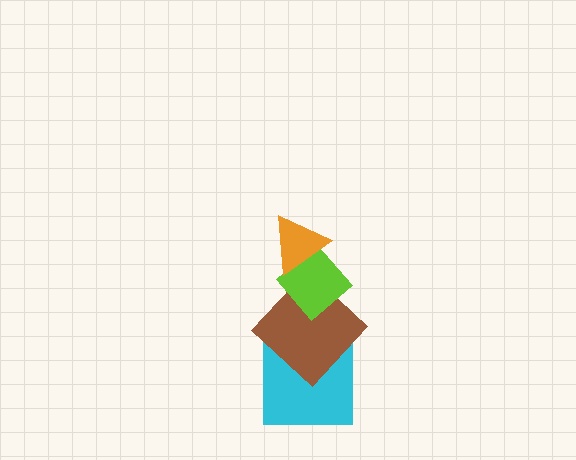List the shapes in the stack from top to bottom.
From top to bottom: the orange triangle, the lime diamond, the brown diamond, the cyan square.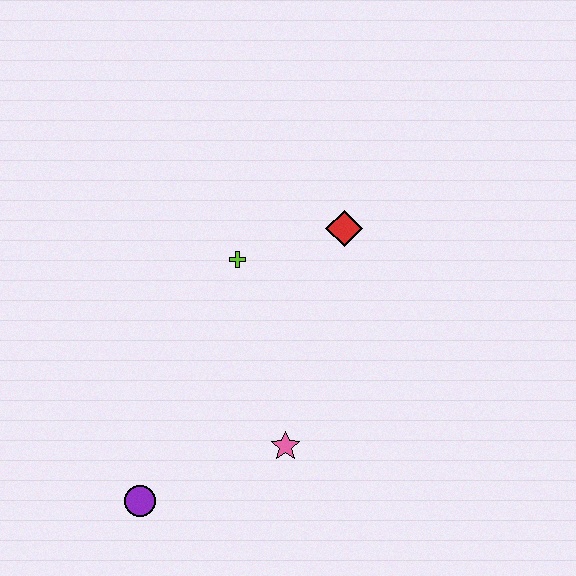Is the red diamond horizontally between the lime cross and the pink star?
No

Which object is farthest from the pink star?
The red diamond is farthest from the pink star.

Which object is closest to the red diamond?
The lime cross is closest to the red diamond.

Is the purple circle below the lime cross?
Yes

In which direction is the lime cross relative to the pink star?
The lime cross is above the pink star.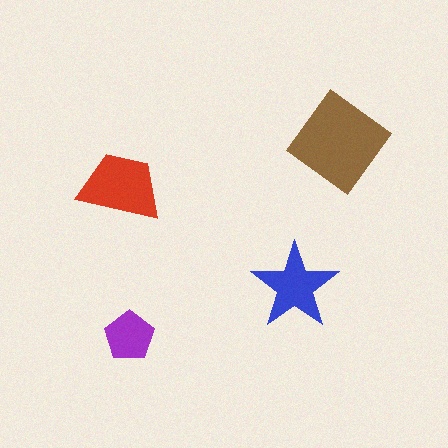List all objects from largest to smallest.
The brown diamond, the red trapezoid, the blue star, the purple pentagon.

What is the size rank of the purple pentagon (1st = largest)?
4th.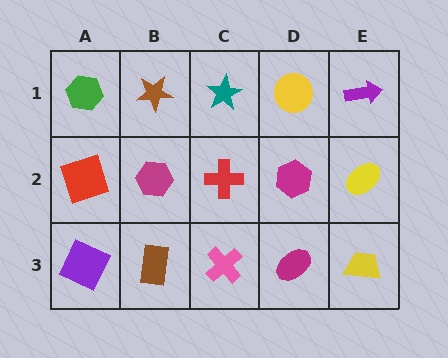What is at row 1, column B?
A brown star.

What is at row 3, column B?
A brown rectangle.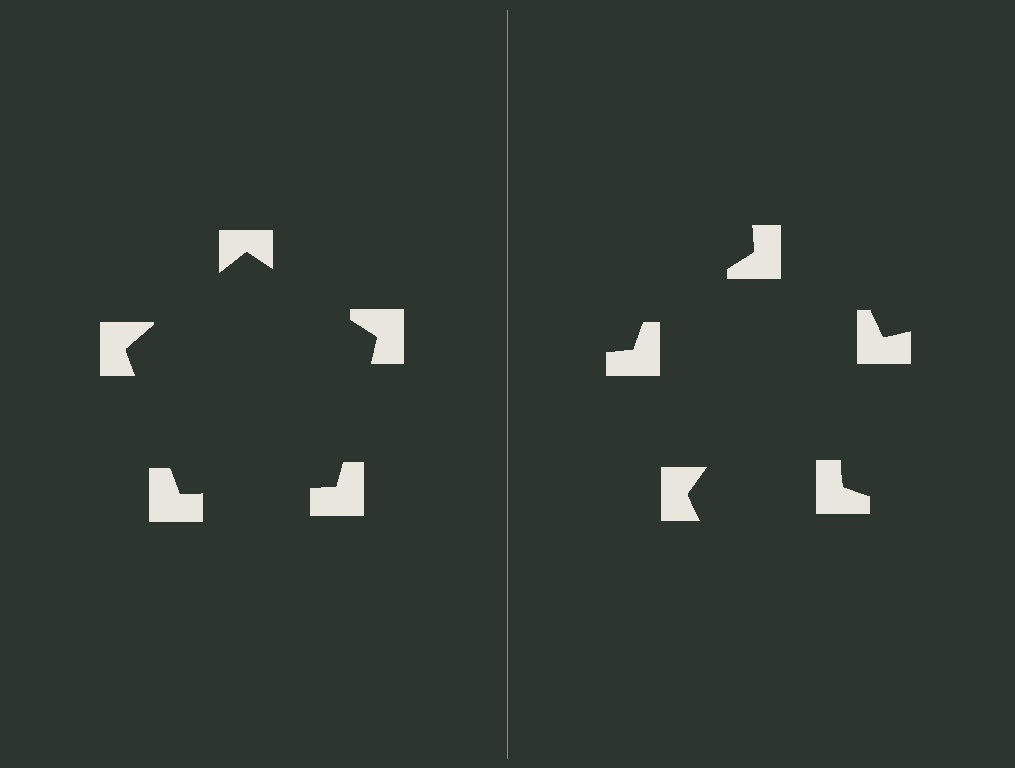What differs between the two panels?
The notched squares are positioned identically on both sides; only the wedge orientations differ. On the left they align to a pentagon; on the right they are misaligned.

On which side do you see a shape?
An illusory pentagon appears on the left side. On the right side the wedge cuts are rotated, so no coherent shape forms.